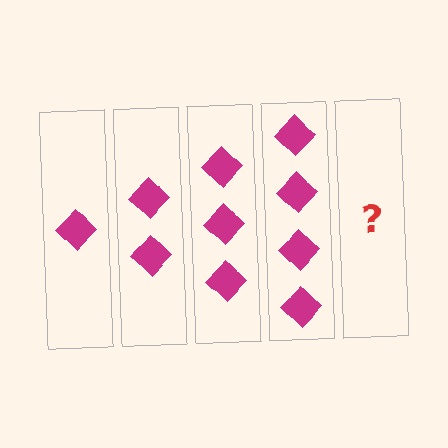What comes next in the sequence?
The next element should be 5 diamonds.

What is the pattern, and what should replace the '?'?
The pattern is that each step adds one more diamond. The '?' should be 5 diamonds.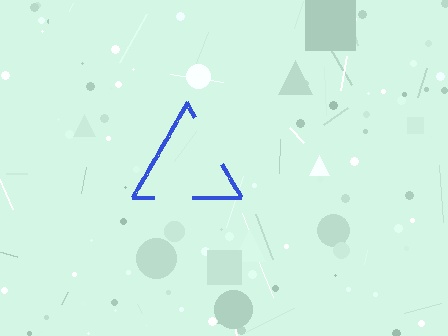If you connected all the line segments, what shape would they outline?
They would outline a triangle.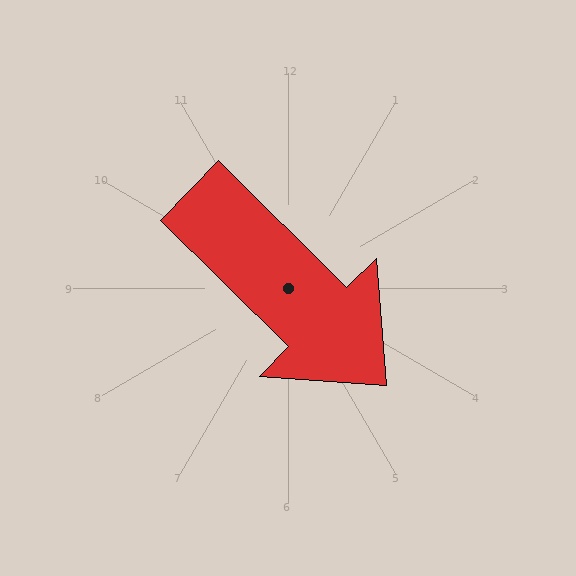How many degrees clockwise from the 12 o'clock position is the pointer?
Approximately 135 degrees.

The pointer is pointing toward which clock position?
Roughly 4 o'clock.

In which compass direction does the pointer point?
Southeast.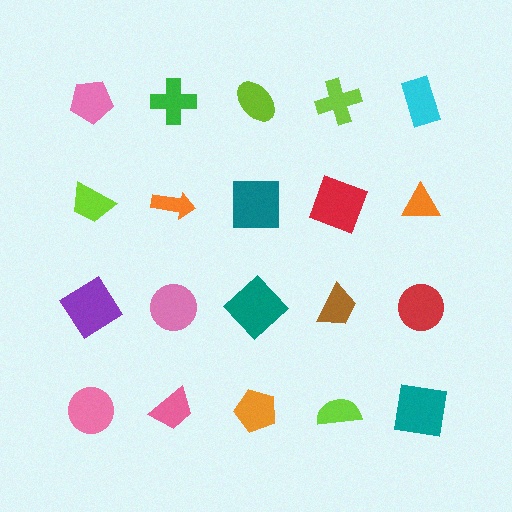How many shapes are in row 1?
5 shapes.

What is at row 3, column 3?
A teal diamond.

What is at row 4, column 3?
An orange pentagon.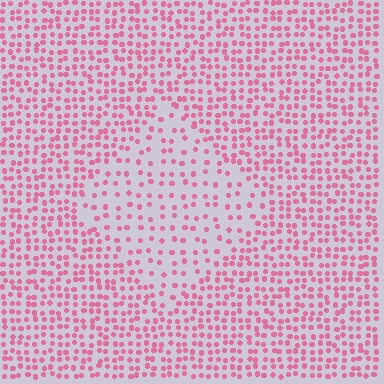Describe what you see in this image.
The image contains small pink elements arranged at two different densities. A diamond-shaped region is visible where the elements are less densely packed than the surrounding area.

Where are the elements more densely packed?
The elements are more densely packed outside the diamond boundary.